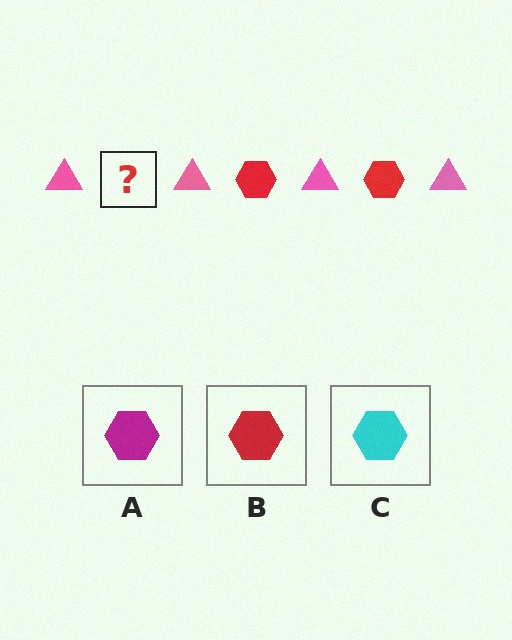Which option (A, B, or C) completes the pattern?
B.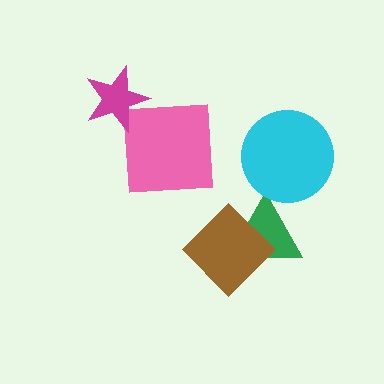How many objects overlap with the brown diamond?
1 object overlaps with the brown diamond.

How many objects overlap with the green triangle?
1 object overlaps with the green triangle.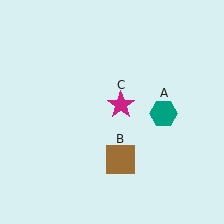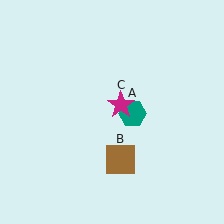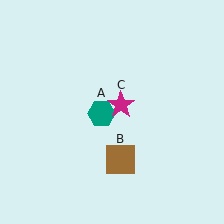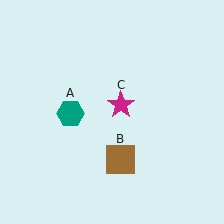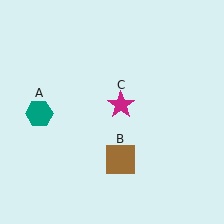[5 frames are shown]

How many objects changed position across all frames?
1 object changed position: teal hexagon (object A).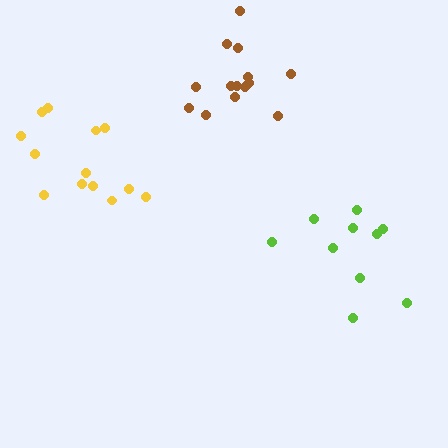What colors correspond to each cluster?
The clusters are colored: yellow, brown, lime.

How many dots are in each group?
Group 1: 13 dots, Group 2: 14 dots, Group 3: 10 dots (37 total).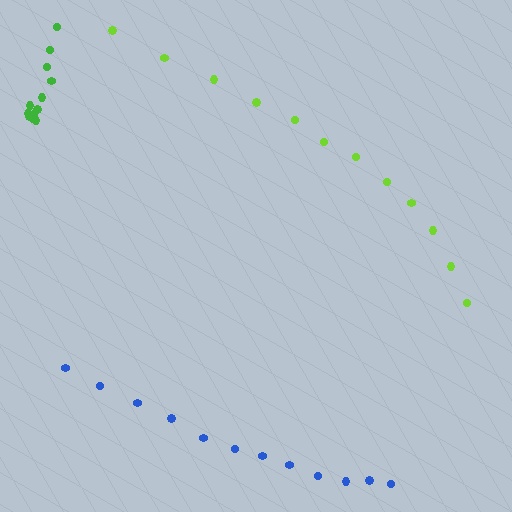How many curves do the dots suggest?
There are 3 distinct paths.